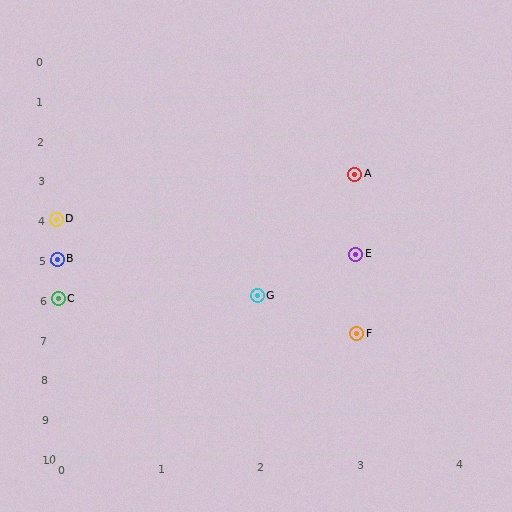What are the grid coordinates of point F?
Point F is at grid coordinates (3, 7).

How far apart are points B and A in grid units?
Points B and A are 3 columns and 2 rows apart (about 3.6 grid units diagonally).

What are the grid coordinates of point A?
Point A is at grid coordinates (3, 3).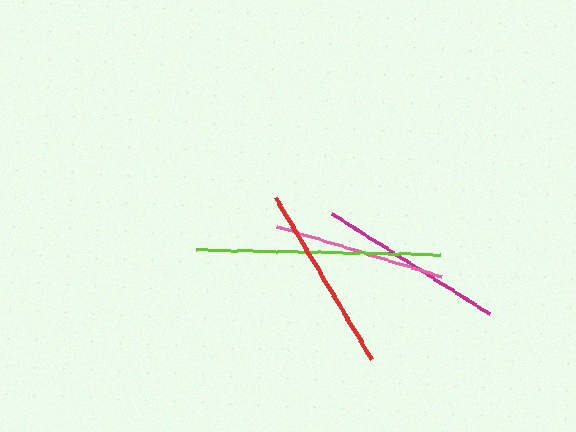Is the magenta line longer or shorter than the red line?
The red line is longer than the magenta line.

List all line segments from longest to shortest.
From longest to shortest: lime, red, magenta, pink.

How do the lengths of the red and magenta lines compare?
The red and magenta lines are approximately the same length.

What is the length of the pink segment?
The pink segment is approximately 172 pixels long.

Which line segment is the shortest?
The pink line is the shortest at approximately 172 pixels.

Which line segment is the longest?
The lime line is the longest at approximately 244 pixels.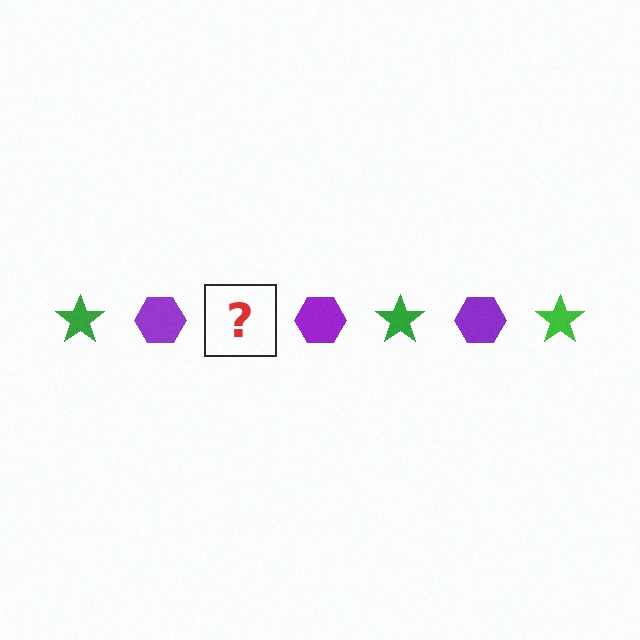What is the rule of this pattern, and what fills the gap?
The rule is that the pattern alternates between green star and purple hexagon. The gap should be filled with a green star.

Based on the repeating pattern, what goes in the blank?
The blank should be a green star.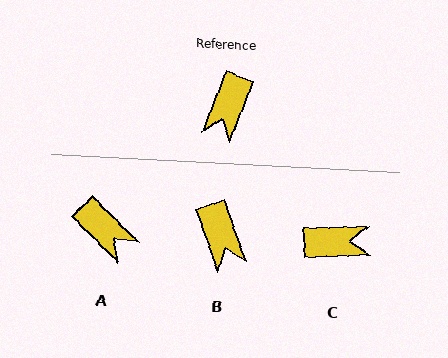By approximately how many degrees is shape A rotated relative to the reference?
Approximately 67 degrees counter-clockwise.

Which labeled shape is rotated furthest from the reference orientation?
C, about 114 degrees away.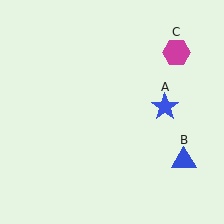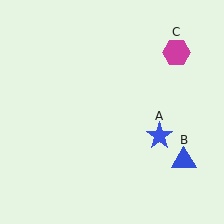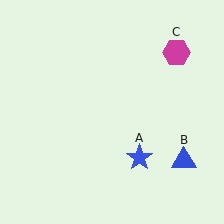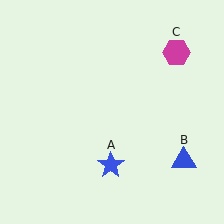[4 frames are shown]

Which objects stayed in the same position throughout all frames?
Blue triangle (object B) and magenta hexagon (object C) remained stationary.